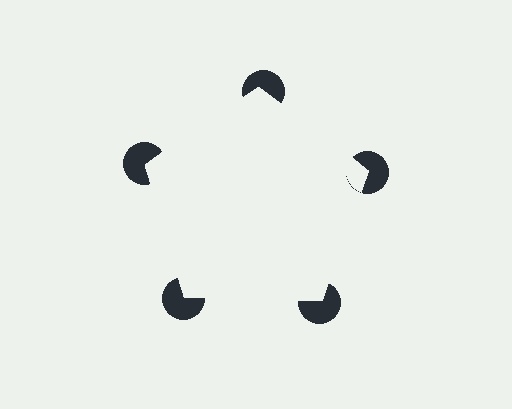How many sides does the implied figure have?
5 sides.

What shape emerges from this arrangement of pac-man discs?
An illusory pentagon — its edges are inferred from the aligned wedge cuts in the pac-man discs, not physically drawn.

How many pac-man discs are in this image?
There are 5 — one at each vertex of the illusory pentagon.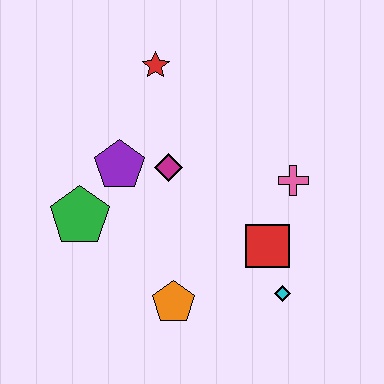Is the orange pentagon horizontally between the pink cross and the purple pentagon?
Yes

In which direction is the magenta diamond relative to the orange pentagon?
The magenta diamond is above the orange pentagon.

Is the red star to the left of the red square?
Yes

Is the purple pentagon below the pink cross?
No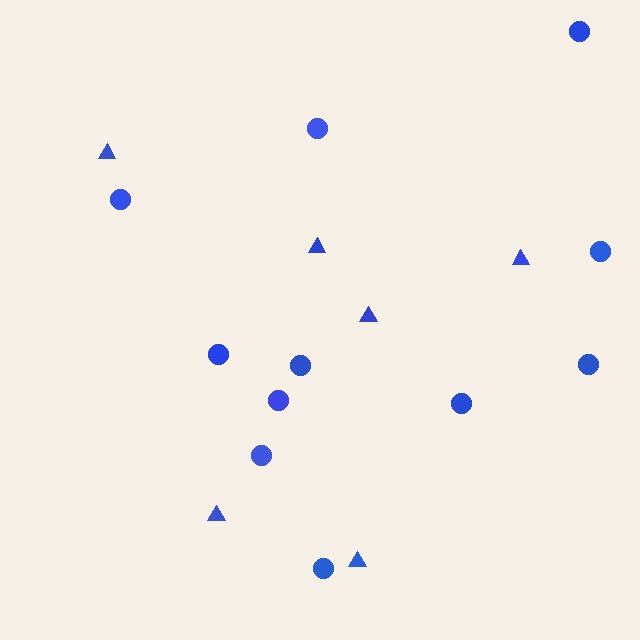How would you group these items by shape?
There are 2 groups: one group of circles (11) and one group of triangles (6).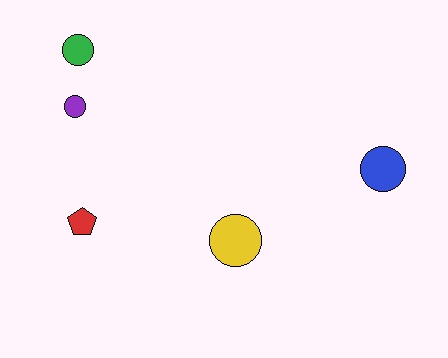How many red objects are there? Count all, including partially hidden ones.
There is 1 red object.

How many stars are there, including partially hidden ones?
There are no stars.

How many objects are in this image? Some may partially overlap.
There are 5 objects.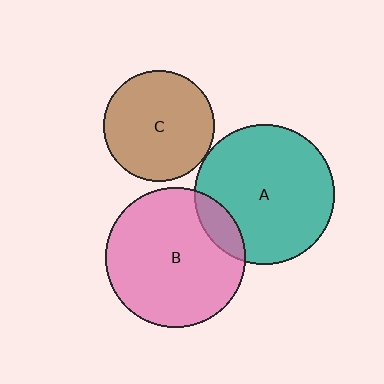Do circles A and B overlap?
Yes.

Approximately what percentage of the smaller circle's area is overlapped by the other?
Approximately 10%.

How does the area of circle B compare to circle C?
Approximately 1.6 times.